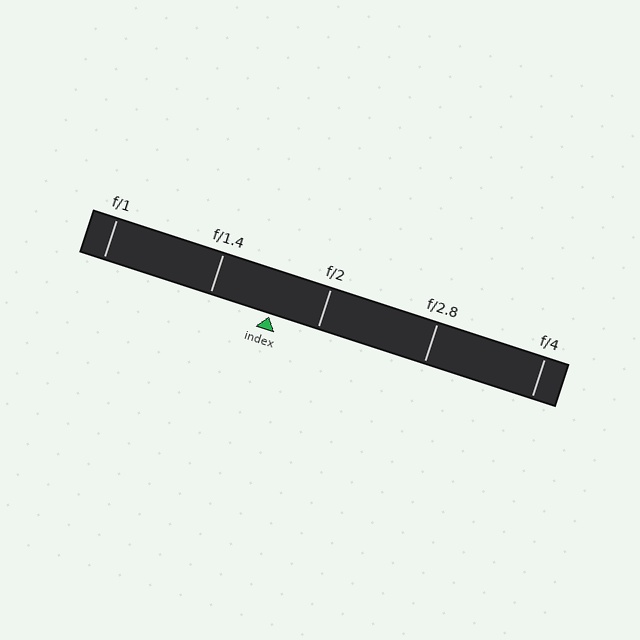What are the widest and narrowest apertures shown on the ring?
The widest aperture shown is f/1 and the narrowest is f/4.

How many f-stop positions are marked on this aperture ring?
There are 5 f-stop positions marked.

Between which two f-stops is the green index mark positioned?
The index mark is between f/1.4 and f/2.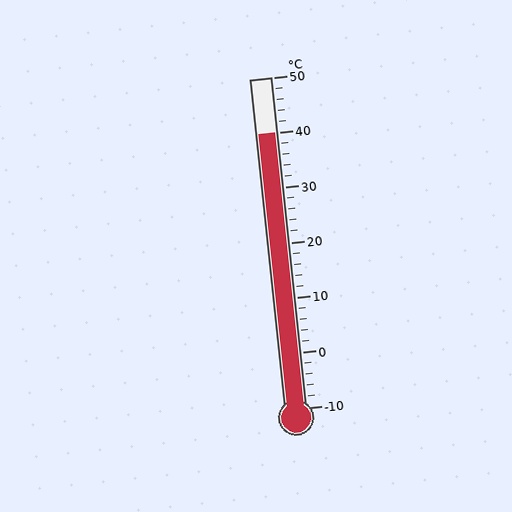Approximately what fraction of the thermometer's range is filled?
The thermometer is filled to approximately 85% of its range.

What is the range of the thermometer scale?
The thermometer scale ranges from -10°C to 50°C.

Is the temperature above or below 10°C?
The temperature is above 10°C.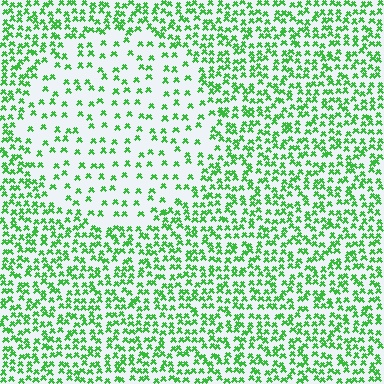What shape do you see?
I see a circle.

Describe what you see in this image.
The image contains small green elements arranged at two different densities. A circle-shaped region is visible where the elements are less densely packed than the surrounding area.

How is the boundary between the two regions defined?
The boundary is defined by a change in element density (approximately 2.3x ratio). All elements are the same color, size, and shape.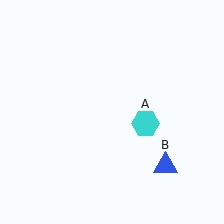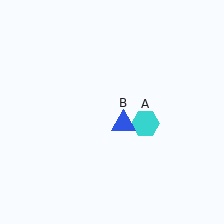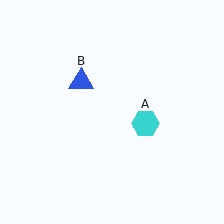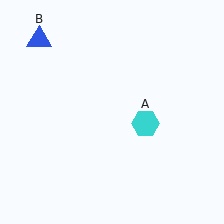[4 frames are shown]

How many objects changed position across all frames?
1 object changed position: blue triangle (object B).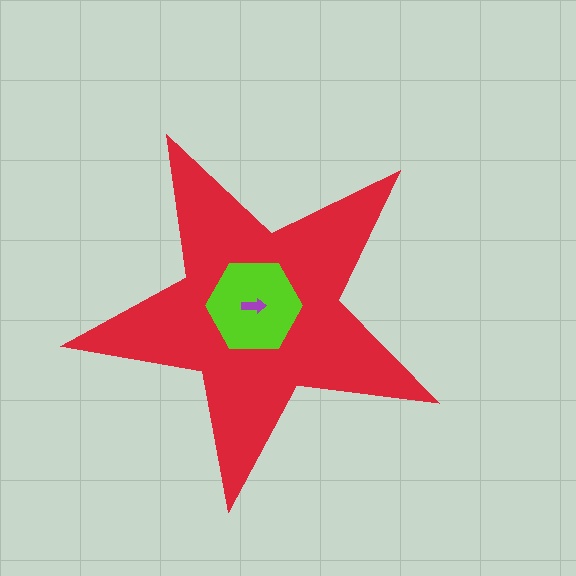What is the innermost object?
The purple arrow.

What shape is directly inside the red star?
The lime hexagon.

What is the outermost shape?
The red star.